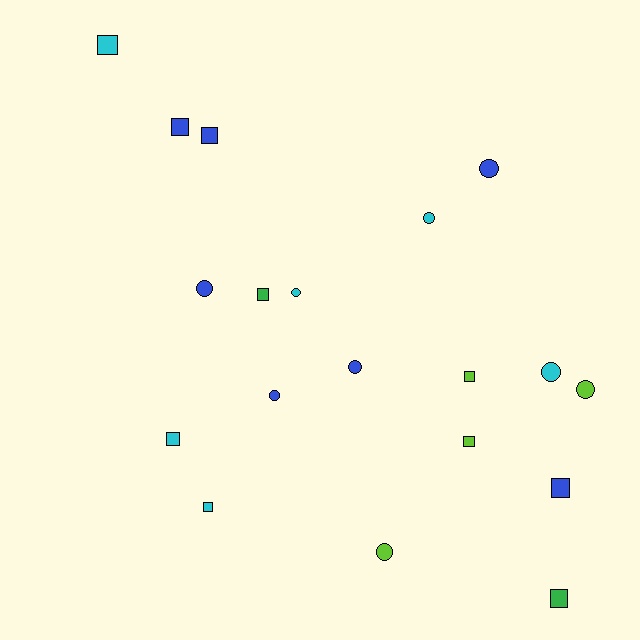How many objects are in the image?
There are 19 objects.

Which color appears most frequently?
Blue, with 7 objects.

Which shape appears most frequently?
Square, with 10 objects.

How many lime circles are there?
There are 2 lime circles.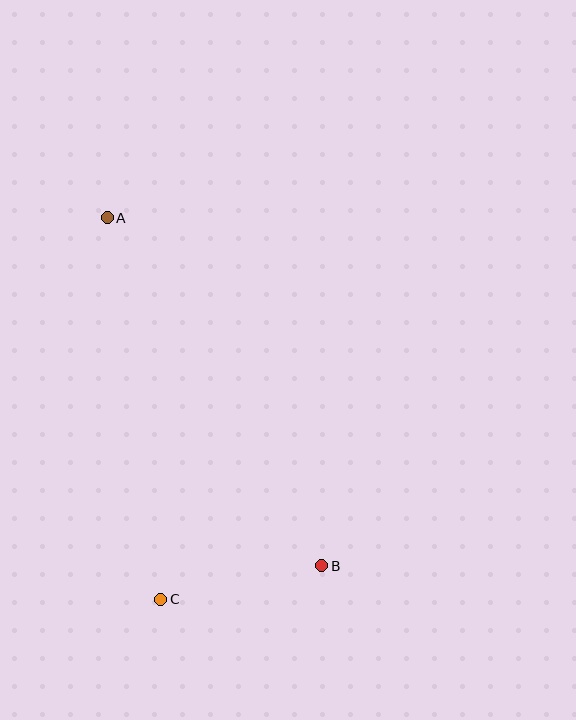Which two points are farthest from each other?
Points A and B are farthest from each other.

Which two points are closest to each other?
Points B and C are closest to each other.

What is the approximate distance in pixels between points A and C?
The distance between A and C is approximately 386 pixels.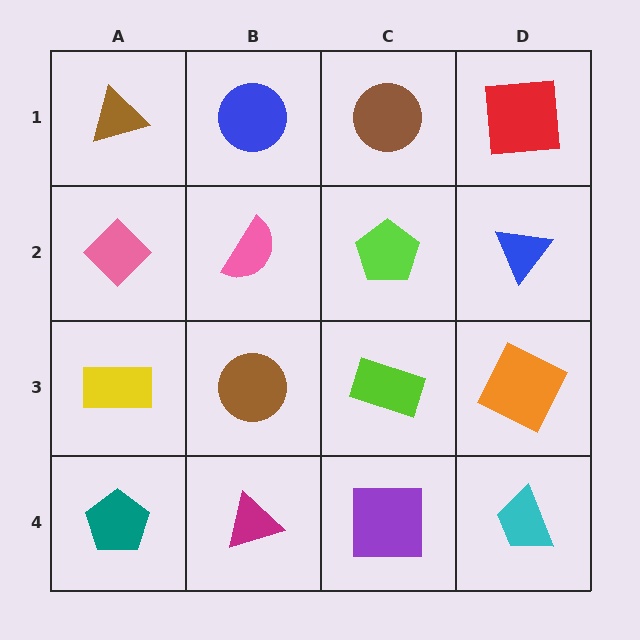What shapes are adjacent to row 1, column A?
A pink diamond (row 2, column A), a blue circle (row 1, column B).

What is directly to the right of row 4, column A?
A magenta triangle.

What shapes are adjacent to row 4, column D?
An orange square (row 3, column D), a purple square (row 4, column C).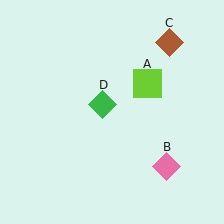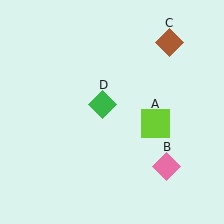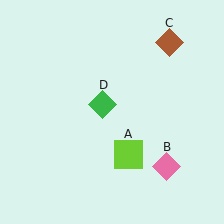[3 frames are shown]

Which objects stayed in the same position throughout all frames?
Pink diamond (object B) and brown diamond (object C) and green diamond (object D) remained stationary.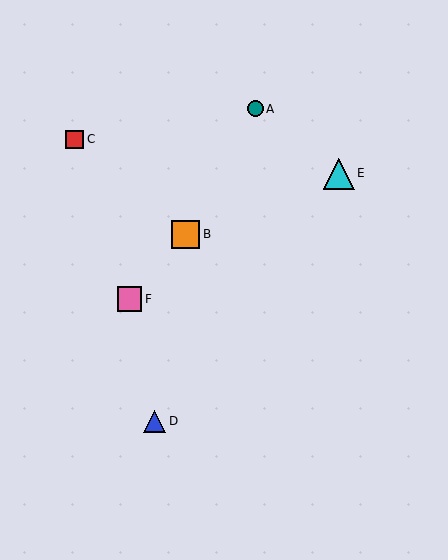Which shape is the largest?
The cyan triangle (labeled E) is the largest.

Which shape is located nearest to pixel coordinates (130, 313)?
The pink square (labeled F) at (130, 299) is nearest to that location.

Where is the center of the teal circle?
The center of the teal circle is at (255, 109).